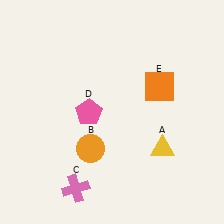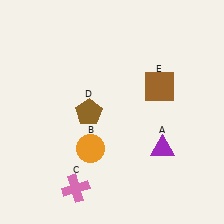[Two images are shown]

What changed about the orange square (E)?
In Image 1, E is orange. In Image 2, it changed to brown.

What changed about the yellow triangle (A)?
In Image 1, A is yellow. In Image 2, it changed to purple.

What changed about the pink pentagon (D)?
In Image 1, D is pink. In Image 2, it changed to brown.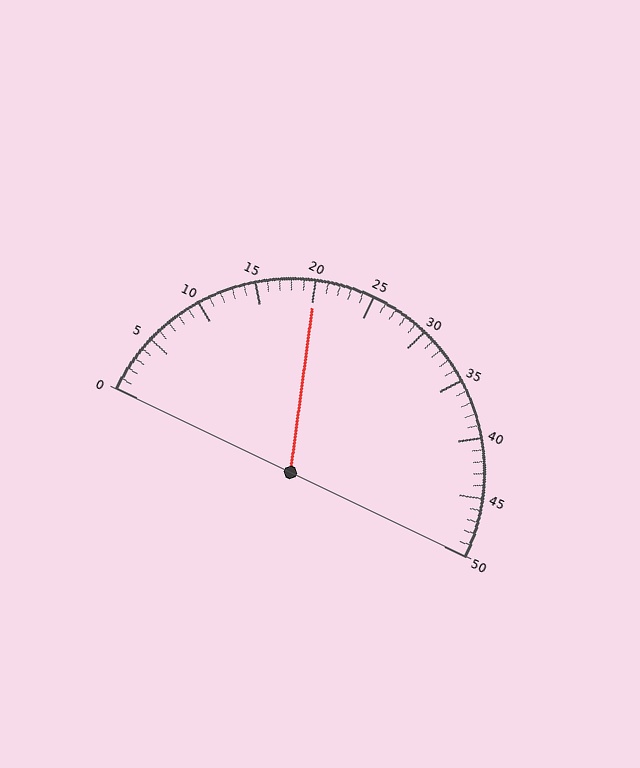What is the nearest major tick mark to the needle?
The nearest major tick mark is 20.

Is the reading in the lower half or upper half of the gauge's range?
The reading is in the lower half of the range (0 to 50).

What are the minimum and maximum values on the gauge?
The gauge ranges from 0 to 50.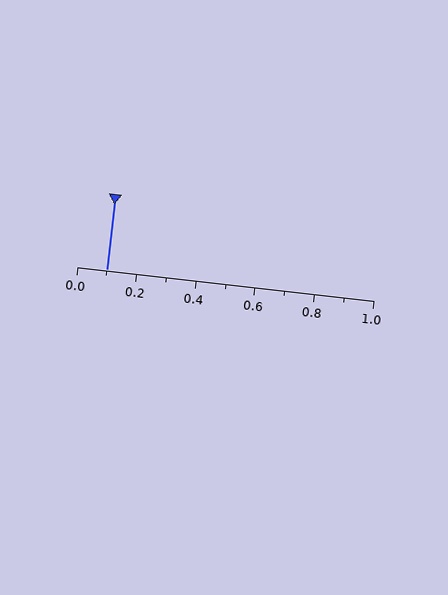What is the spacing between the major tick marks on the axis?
The major ticks are spaced 0.2 apart.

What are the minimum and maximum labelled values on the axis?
The axis runs from 0.0 to 1.0.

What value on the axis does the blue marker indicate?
The marker indicates approximately 0.1.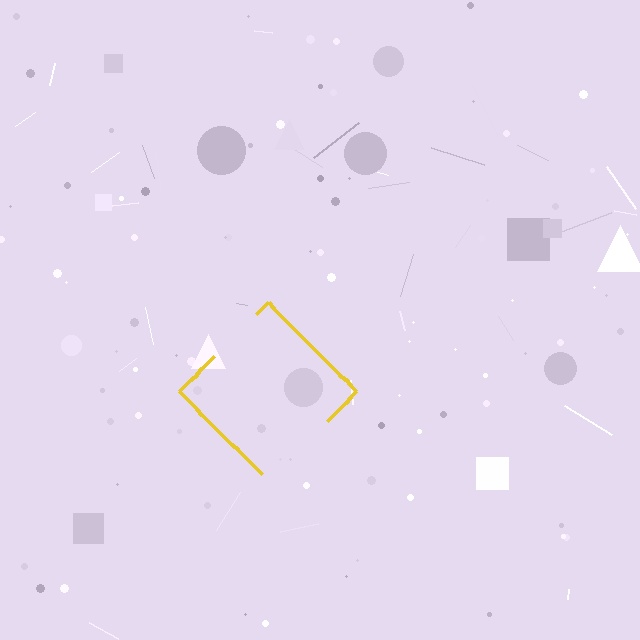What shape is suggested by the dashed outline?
The dashed outline suggests a diamond.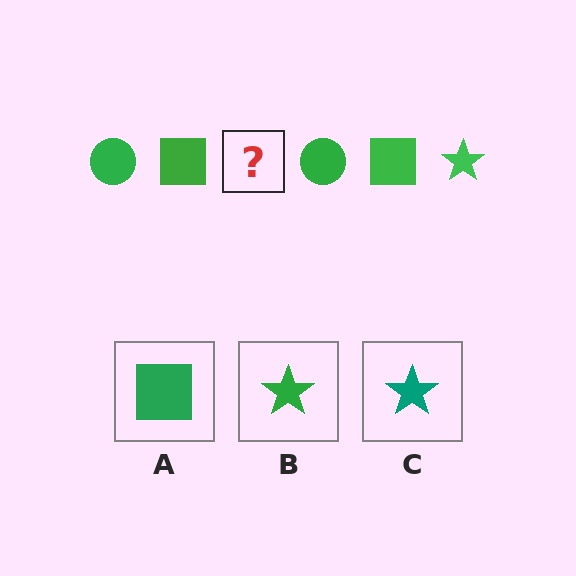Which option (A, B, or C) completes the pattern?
B.